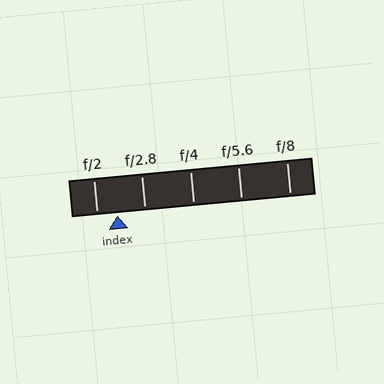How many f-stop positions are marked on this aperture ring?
There are 5 f-stop positions marked.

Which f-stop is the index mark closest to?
The index mark is closest to f/2.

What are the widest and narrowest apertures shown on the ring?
The widest aperture shown is f/2 and the narrowest is f/8.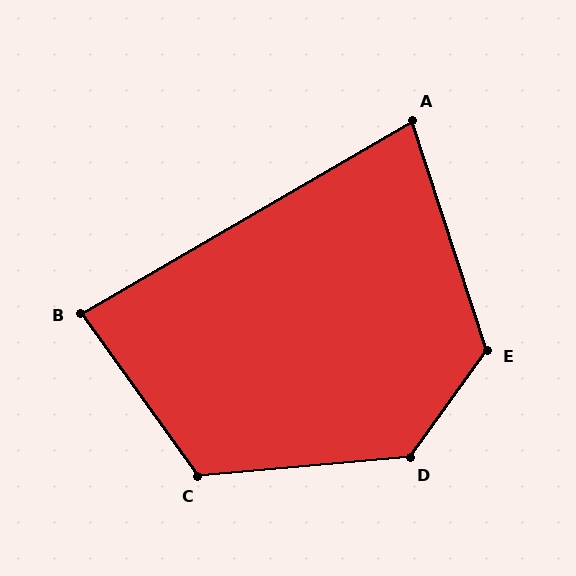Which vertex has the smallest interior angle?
A, at approximately 78 degrees.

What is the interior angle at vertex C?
Approximately 121 degrees (obtuse).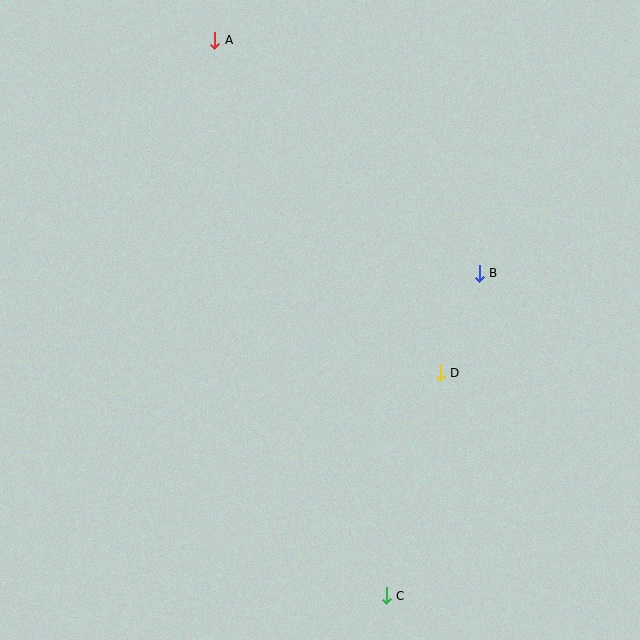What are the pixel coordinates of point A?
Point A is at (215, 40).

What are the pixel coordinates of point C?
Point C is at (386, 596).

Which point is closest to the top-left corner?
Point A is closest to the top-left corner.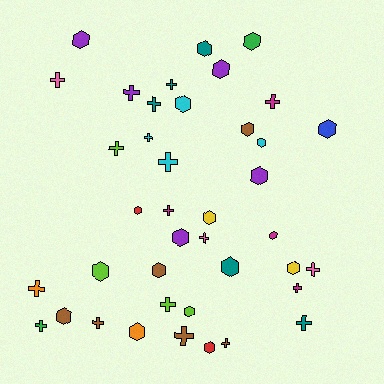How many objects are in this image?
There are 40 objects.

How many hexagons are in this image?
There are 21 hexagons.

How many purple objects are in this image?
There are 5 purple objects.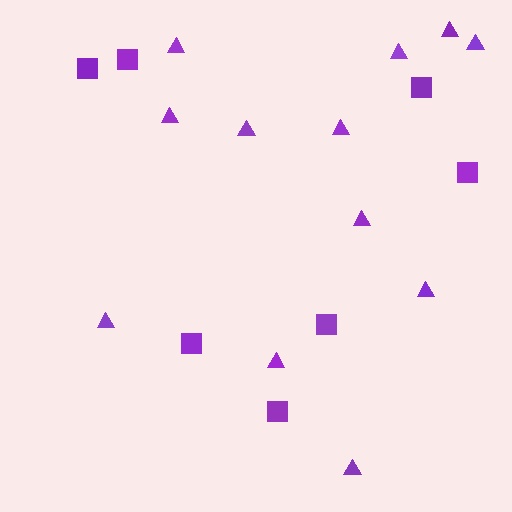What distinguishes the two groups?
There are 2 groups: one group of triangles (12) and one group of squares (7).